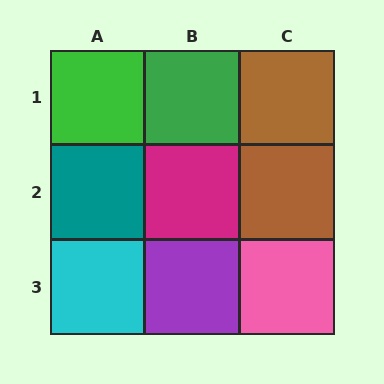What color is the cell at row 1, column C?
Brown.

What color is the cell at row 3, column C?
Pink.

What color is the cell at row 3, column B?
Purple.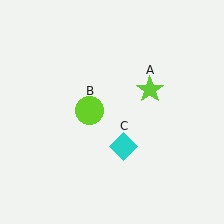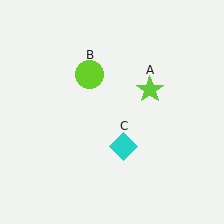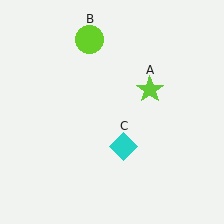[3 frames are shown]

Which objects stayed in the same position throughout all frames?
Lime star (object A) and cyan diamond (object C) remained stationary.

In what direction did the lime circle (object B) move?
The lime circle (object B) moved up.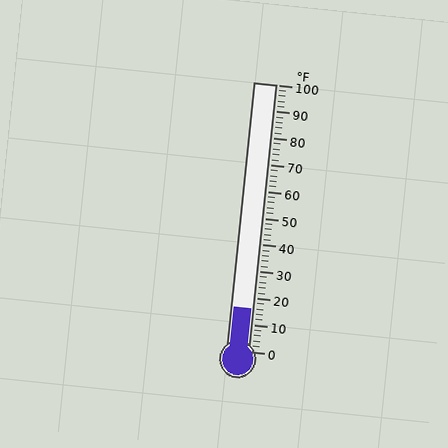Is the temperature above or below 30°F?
The temperature is below 30°F.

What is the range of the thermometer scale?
The thermometer scale ranges from 0°F to 100°F.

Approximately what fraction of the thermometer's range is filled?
The thermometer is filled to approximately 15% of its range.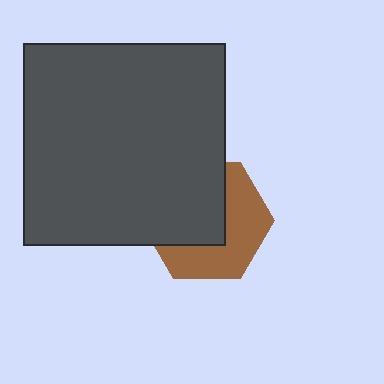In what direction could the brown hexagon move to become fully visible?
The brown hexagon could move toward the lower-right. That would shift it out from behind the dark gray square entirely.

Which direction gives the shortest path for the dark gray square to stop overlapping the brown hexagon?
Moving toward the upper-left gives the shortest separation.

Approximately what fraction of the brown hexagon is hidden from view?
Roughly 51% of the brown hexagon is hidden behind the dark gray square.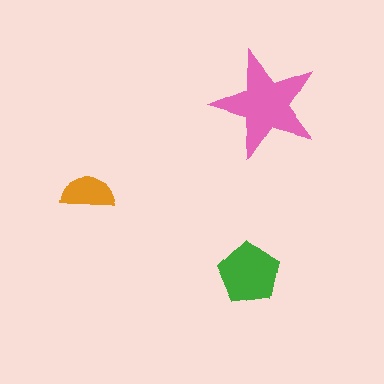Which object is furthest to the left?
The orange semicircle is leftmost.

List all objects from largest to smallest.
The pink star, the green pentagon, the orange semicircle.